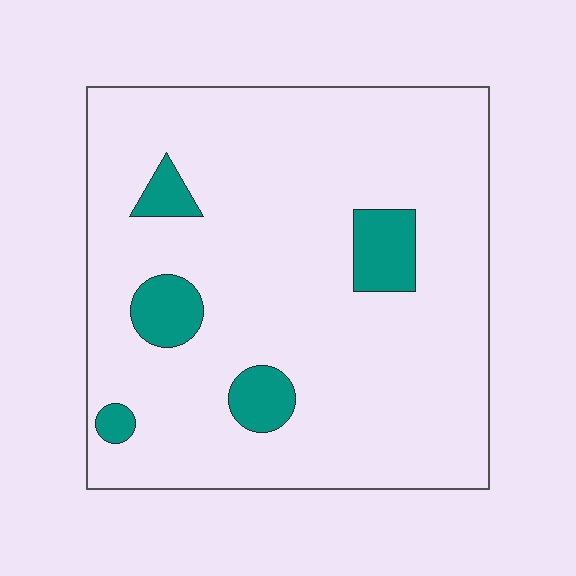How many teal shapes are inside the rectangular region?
5.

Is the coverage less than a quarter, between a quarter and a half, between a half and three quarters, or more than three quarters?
Less than a quarter.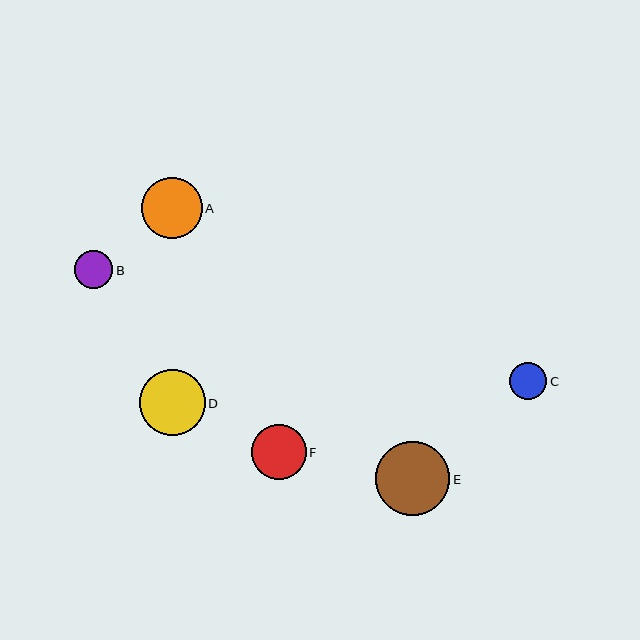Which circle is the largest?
Circle E is the largest with a size of approximately 74 pixels.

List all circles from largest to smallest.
From largest to smallest: E, D, A, F, B, C.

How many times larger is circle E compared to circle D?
Circle E is approximately 1.1 times the size of circle D.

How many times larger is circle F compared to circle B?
Circle F is approximately 1.4 times the size of circle B.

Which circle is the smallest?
Circle C is the smallest with a size of approximately 37 pixels.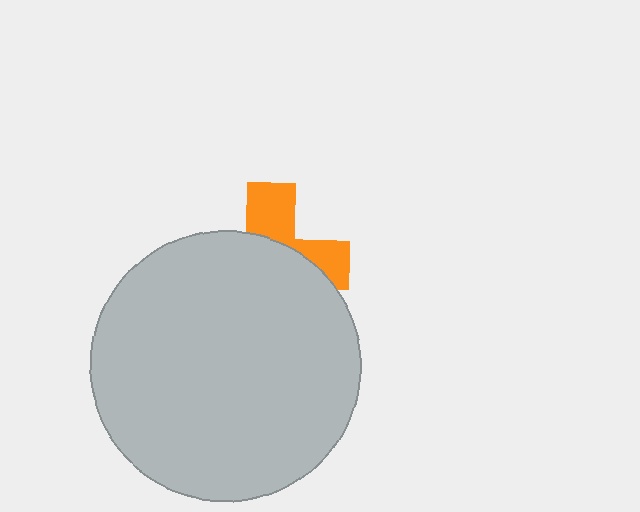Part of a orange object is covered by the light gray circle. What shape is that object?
It is a cross.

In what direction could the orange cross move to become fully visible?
The orange cross could move up. That would shift it out from behind the light gray circle entirely.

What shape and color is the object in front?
The object in front is a light gray circle.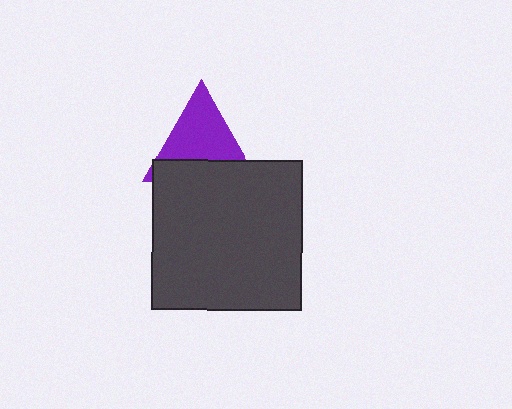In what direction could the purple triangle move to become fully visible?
The purple triangle could move up. That would shift it out from behind the dark gray square entirely.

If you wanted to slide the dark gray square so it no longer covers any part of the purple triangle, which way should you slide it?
Slide it down — that is the most direct way to separate the two shapes.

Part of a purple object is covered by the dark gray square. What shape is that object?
It is a triangle.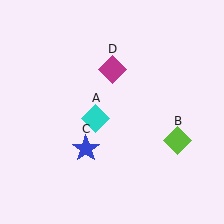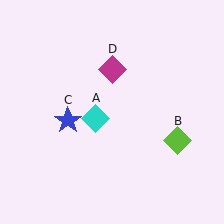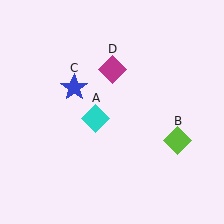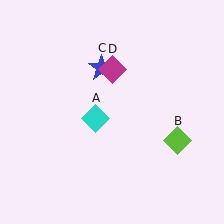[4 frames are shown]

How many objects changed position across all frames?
1 object changed position: blue star (object C).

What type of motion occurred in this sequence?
The blue star (object C) rotated clockwise around the center of the scene.